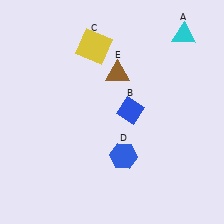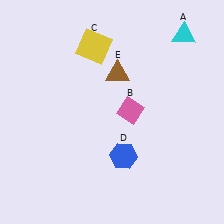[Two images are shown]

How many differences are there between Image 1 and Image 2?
There is 1 difference between the two images.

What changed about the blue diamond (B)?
In Image 1, B is blue. In Image 2, it changed to pink.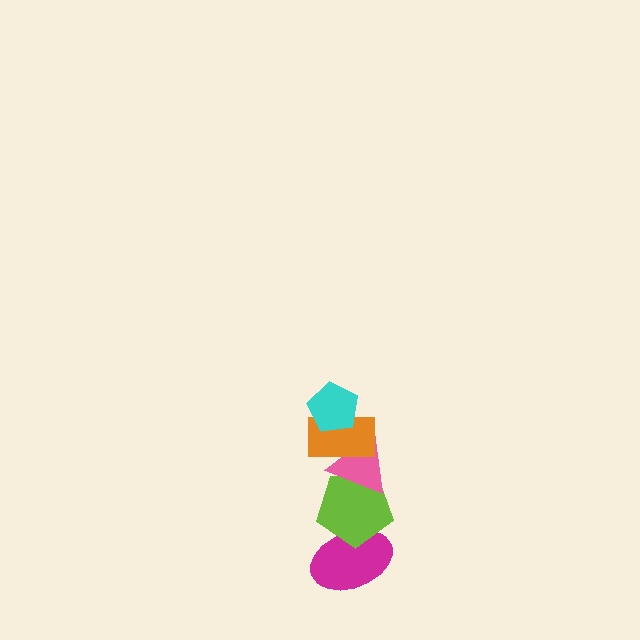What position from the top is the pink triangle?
The pink triangle is 3rd from the top.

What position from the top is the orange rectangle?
The orange rectangle is 2nd from the top.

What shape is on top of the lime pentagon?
The pink triangle is on top of the lime pentagon.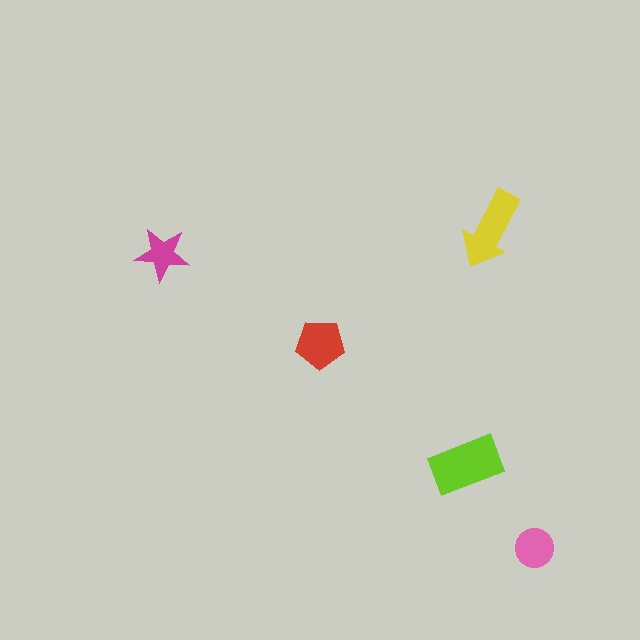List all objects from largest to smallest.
The lime rectangle, the yellow arrow, the red pentagon, the pink circle, the magenta star.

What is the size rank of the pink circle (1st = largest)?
4th.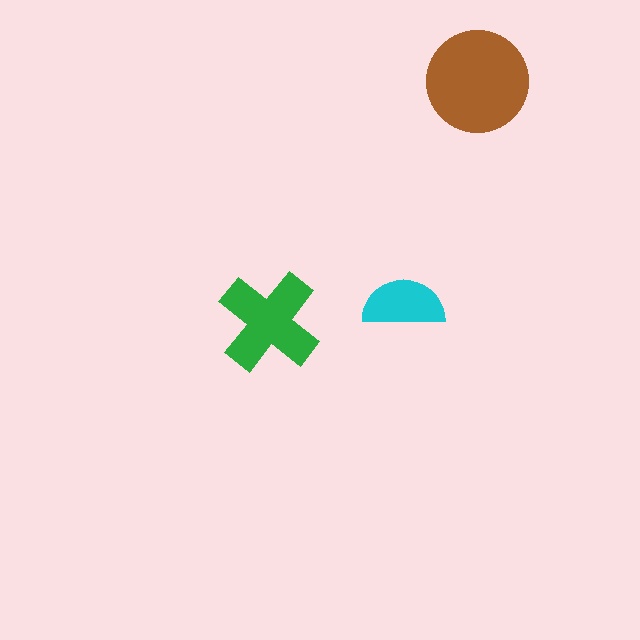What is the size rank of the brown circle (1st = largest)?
1st.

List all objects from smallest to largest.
The cyan semicircle, the green cross, the brown circle.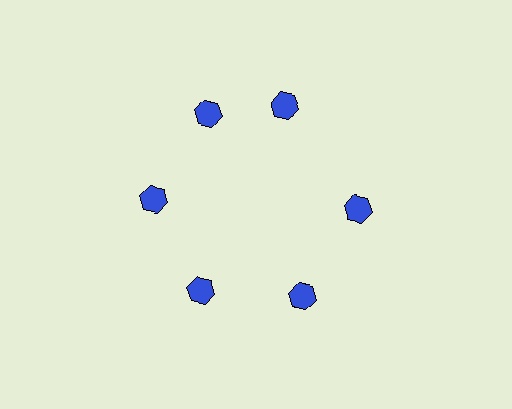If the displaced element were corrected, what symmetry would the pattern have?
It would have 6-fold rotational symmetry — the pattern would map onto itself every 60 degrees.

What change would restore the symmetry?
The symmetry would be restored by rotating it back into even spacing with its neighbors so that all 6 hexagons sit at equal angles and equal distance from the center.